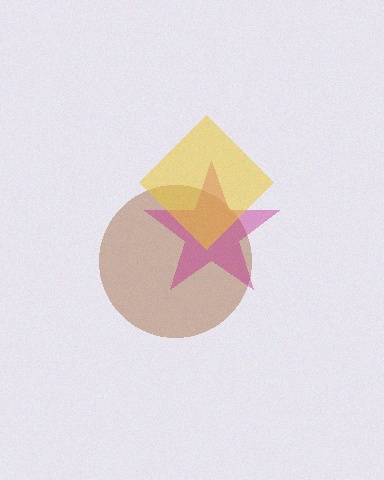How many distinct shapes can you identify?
There are 3 distinct shapes: a brown circle, a magenta star, a yellow diamond.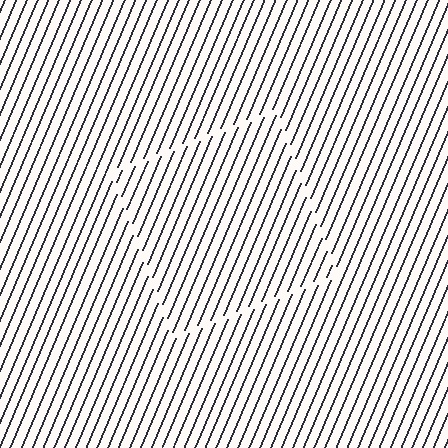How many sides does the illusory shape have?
4 sides — the line-ends trace a square.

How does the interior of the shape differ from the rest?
The interior of the shape contains the same grating, shifted by half a period — the contour is defined by the phase discontinuity where line-ends from the inner and outer gratings abut.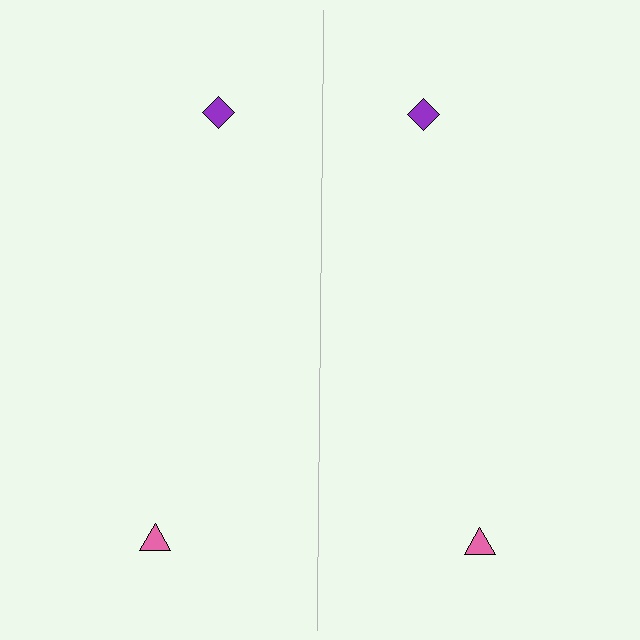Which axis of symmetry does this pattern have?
The pattern has a vertical axis of symmetry running through the center of the image.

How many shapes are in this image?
There are 4 shapes in this image.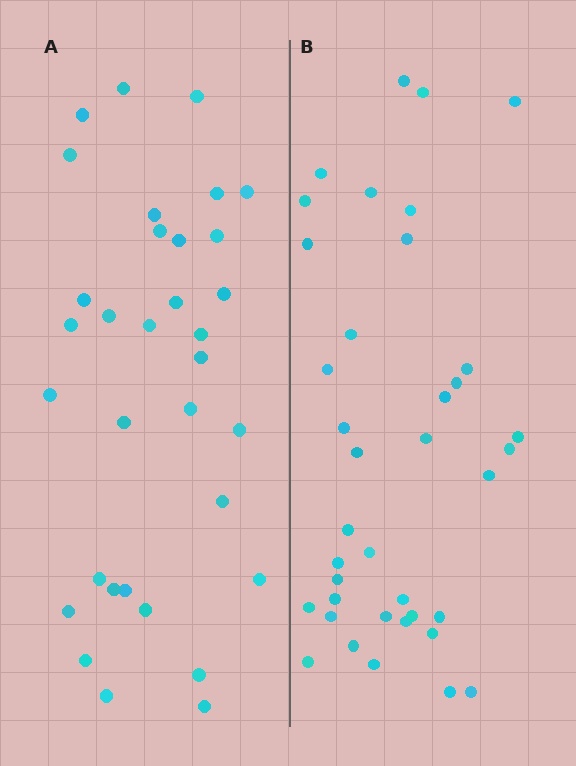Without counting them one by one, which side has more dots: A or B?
Region B (the right region) has more dots.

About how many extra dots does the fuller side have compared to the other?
Region B has about 5 more dots than region A.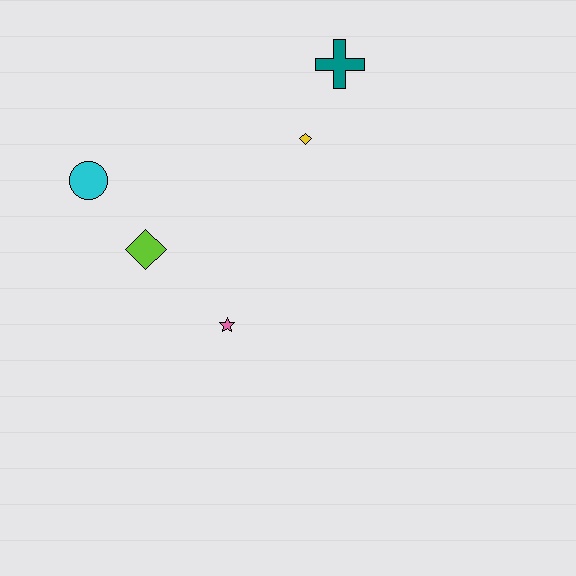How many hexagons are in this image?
There are no hexagons.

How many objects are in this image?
There are 5 objects.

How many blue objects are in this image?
There are no blue objects.